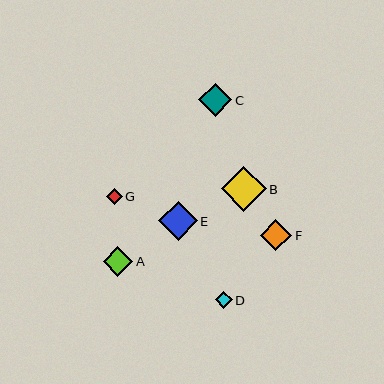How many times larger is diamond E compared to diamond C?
Diamond E is approximately 1.2 times the size of diamond C.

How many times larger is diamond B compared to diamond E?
Diamond B is approximately 1.2 times the size of diamond E.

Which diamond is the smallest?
Diamond G is the smallest with a size of approximately 16 pixels.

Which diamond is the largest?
Diamond B is the largest with a size of approximately 45 pixels.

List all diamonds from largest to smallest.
From largest to smallest: B, E, C, F, A, D, G.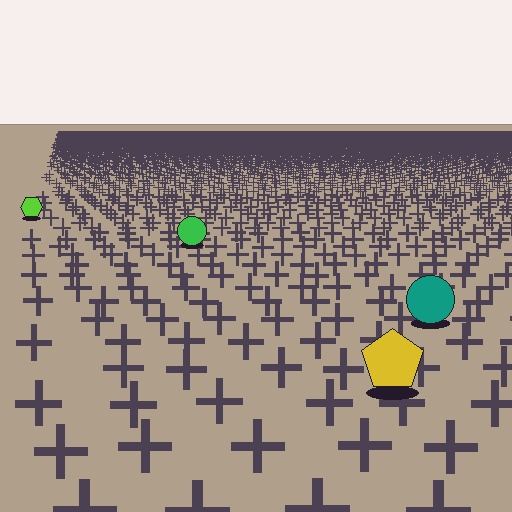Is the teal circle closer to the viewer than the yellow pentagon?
No. The yellow pentagon is closer — you can tell from the texture gradient: the ground texture is coarser near it.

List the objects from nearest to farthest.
From nearest to farthest: the yellow pentagon, the teal circle, the green circle, the lime hexagon.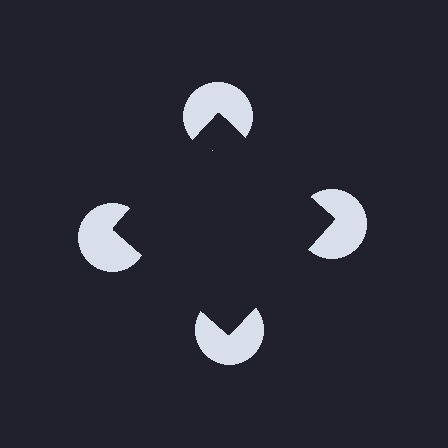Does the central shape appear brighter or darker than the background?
It typically appears slightly darker than the background, even though no actual brightness change is drawn.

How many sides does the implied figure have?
4 sides.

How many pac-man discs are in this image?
There are 4 — one at each vertex of the illusory square.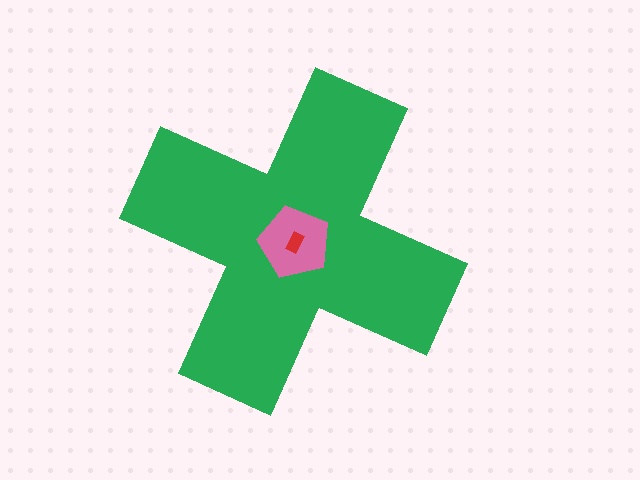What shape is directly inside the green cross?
The pink pentagon.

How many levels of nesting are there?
3.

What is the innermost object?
The red rectangle.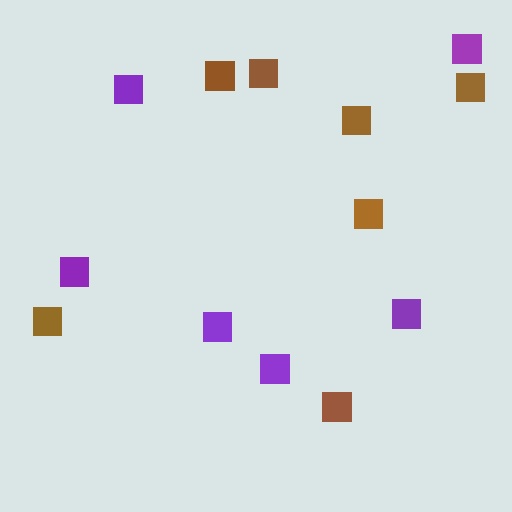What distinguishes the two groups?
There are 2 groups: one group of brown squares (7) and one group of purple squares (6).